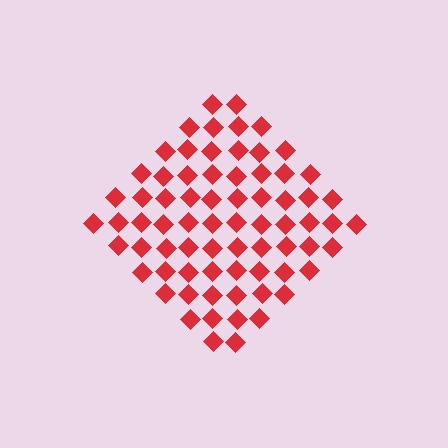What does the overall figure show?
The overall figure shows a diamond.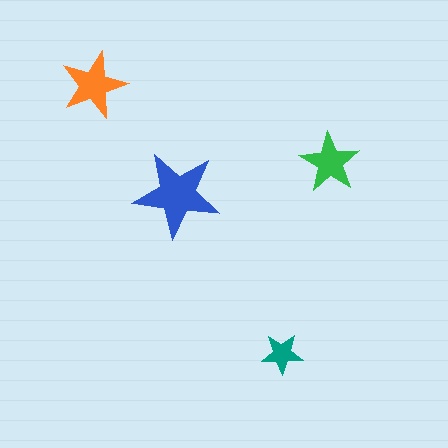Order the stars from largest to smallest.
the blue one, the orange one, the green one, the teal one.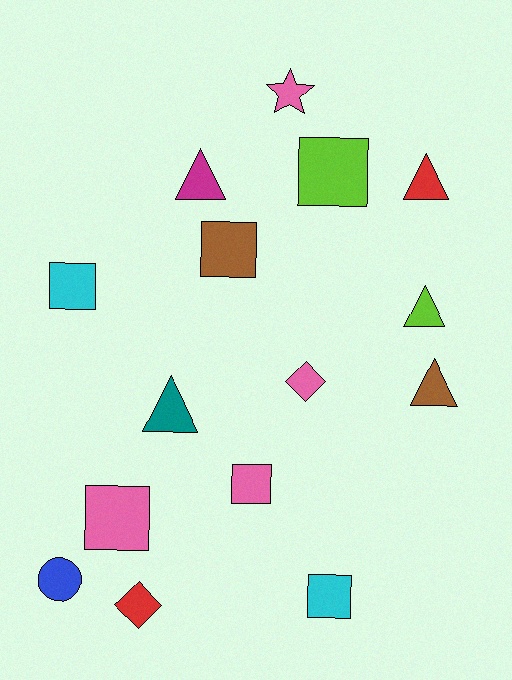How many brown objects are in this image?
There are 2 brown objects.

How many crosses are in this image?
There are no crosses.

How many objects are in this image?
There are 15 objects.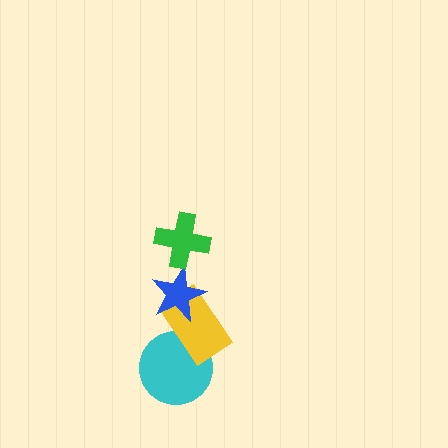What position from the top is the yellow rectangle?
The yellow rectangle is 3rd from the top.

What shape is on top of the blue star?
The green cross is on top of the blue star.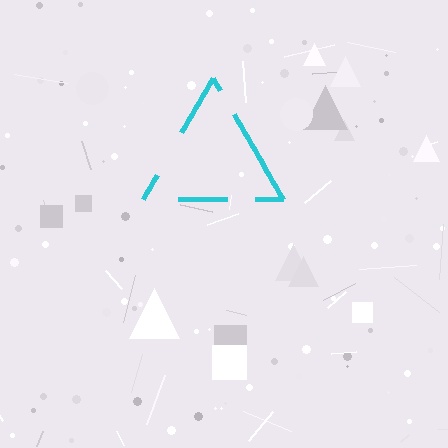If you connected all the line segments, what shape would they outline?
They would outline a triangle.